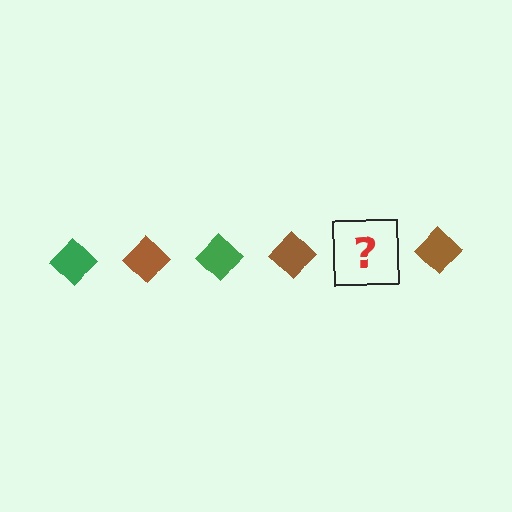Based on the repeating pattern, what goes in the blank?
The blank should be a green diamond.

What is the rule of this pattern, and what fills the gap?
The rule is that the pattern cycles through green, brown diamonds. The gap should be filled with a green diamond.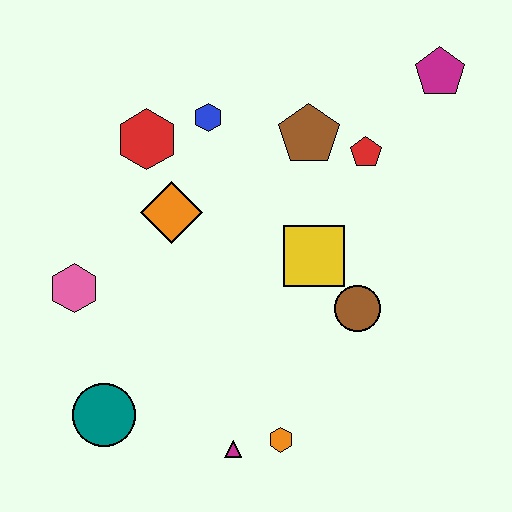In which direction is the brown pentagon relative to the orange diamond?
The brown pentagon is to the right of the orange diamond.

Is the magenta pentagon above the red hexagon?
Yes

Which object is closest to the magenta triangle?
The orange hexagon is closest to the magenta triangle.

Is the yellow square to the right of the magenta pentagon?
No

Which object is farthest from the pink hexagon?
The magenta pentagon is farthest from the pink hexagon.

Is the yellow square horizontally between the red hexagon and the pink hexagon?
No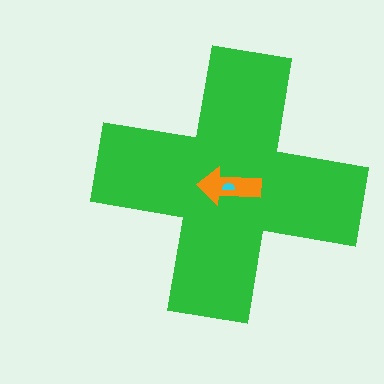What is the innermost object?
The cyan semicircle.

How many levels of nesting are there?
3.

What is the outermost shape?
The green cross.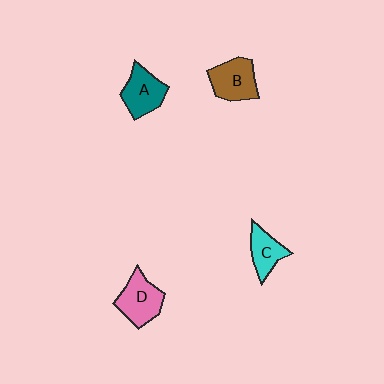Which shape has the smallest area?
Shape C (cyan).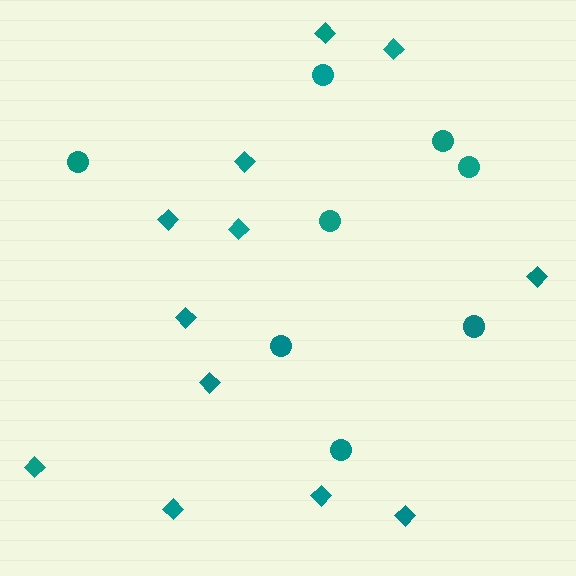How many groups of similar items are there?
There are 2 groups: one group of diamonds (12) and one group of circles (8).